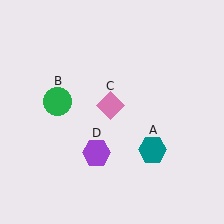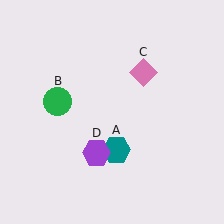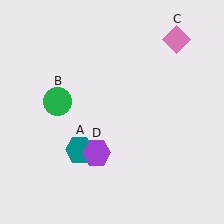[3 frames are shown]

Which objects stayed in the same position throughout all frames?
Green circle (object B) and purple hexagon (object D) remained stationary.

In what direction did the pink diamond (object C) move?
The pink diamond (object C) moved up and to the right.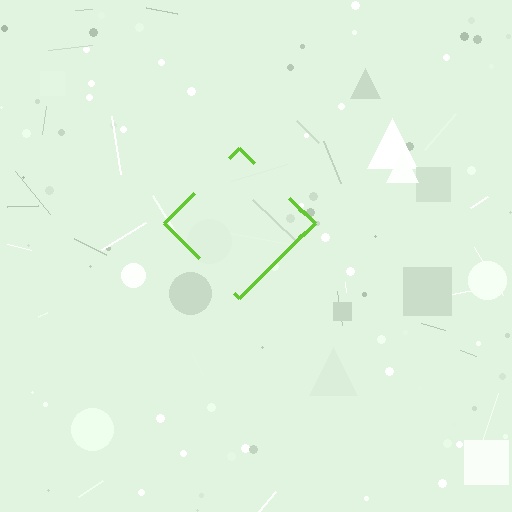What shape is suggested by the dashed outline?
The dashed outline suggests a diamond.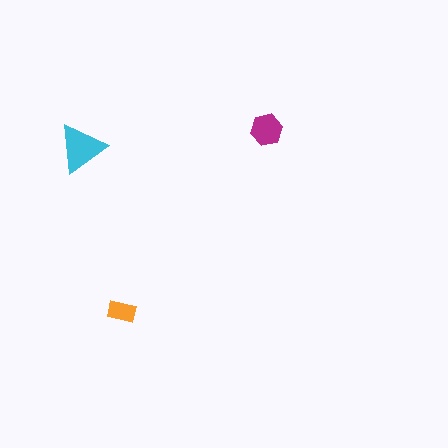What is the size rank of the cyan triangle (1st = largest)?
1st.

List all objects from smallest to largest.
The orange rectangle, the magenta hexagon, the cyan triangle.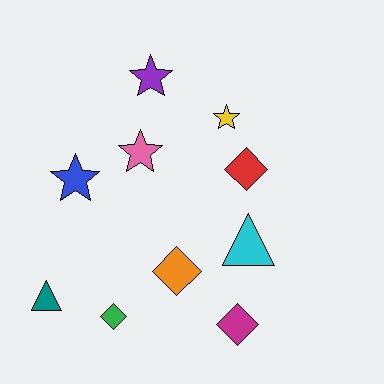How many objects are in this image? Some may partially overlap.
There are 10 objects.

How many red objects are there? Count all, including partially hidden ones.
There is 1 red object.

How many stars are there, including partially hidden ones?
There are 4 stars.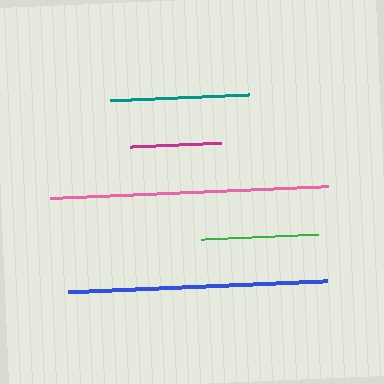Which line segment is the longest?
The pink line is the longest at approximately 278 pixels.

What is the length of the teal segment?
The teal segment is approximately 140 pixels long.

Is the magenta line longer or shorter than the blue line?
The blue line is longer than the magenta line.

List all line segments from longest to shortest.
From longest to shortest: pink, blue, teal, green, magenta.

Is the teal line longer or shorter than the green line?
The teal line is longer than the green line.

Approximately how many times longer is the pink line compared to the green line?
The pink line is approximately 2.4 times the length of the green line.